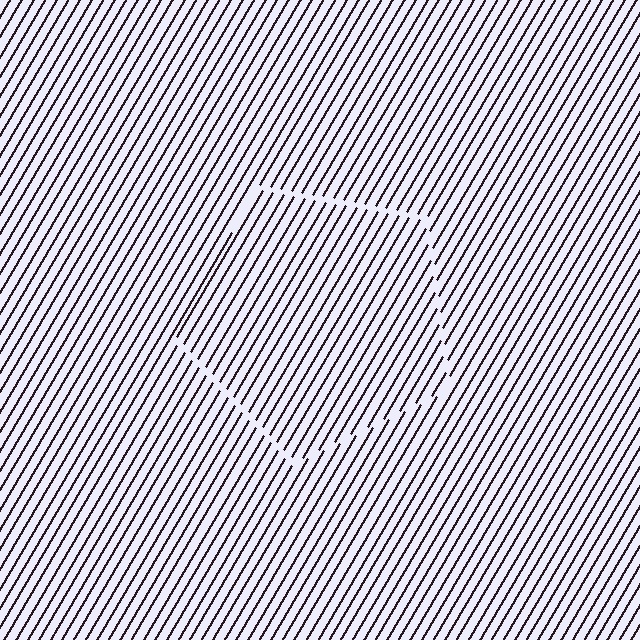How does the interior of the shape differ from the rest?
The interior of the shape contains the same grating, shifted by half a period — the contour is defined by the phase discontinuity where line-ends from the inner and outer gratings abut.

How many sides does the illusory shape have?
5 sides — the line-ends trace a pentagon.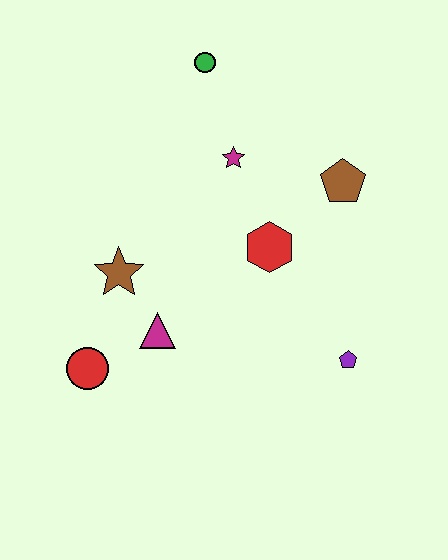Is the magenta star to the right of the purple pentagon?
No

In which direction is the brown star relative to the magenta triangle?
The brown star is above the magenta triangle.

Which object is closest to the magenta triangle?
The brown star is closest to the magenta triangle.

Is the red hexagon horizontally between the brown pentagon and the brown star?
Yes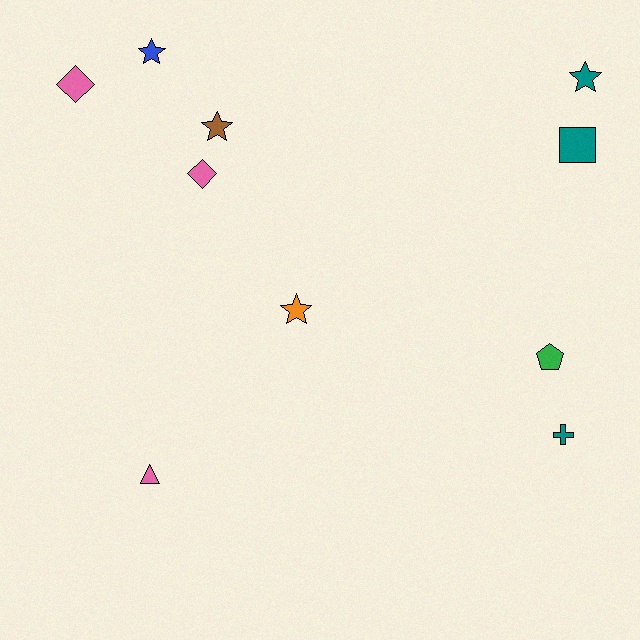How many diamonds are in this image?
There are 2 diamonds.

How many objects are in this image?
There are 10 objects.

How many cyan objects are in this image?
There are no cyan objects.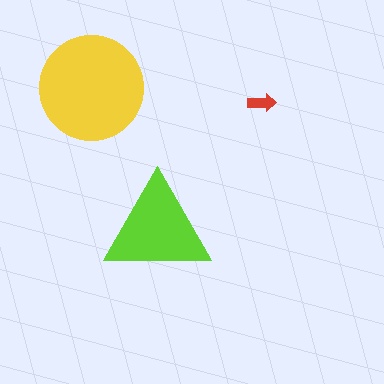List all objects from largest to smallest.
The yellow circle, the lime triangle, the red arrow.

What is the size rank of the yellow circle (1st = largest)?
1st.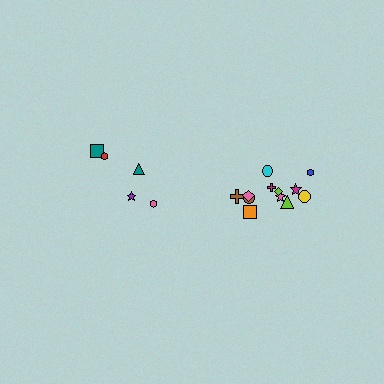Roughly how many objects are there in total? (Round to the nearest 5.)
Roughly 15 objects in total.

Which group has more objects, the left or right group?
The right group.